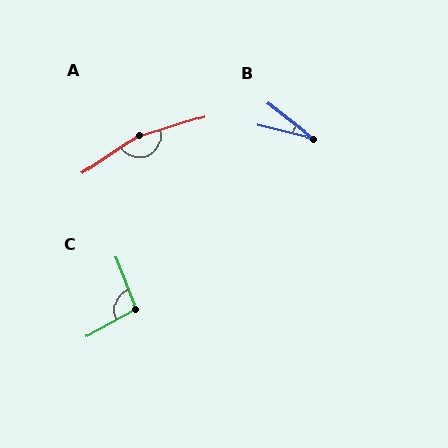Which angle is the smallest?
B, at approximately 24 degrees.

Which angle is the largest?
A, at approximately 163 degrees.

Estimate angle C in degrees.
Approximately 98 degrees.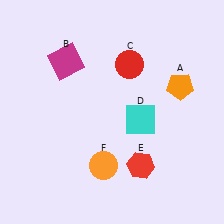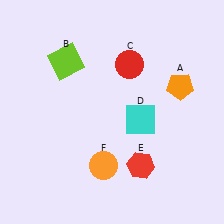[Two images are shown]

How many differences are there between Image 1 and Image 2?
There is 1 difference between the two images.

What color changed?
The square (B) changed from magenta in Image 1 to lime in Image 2.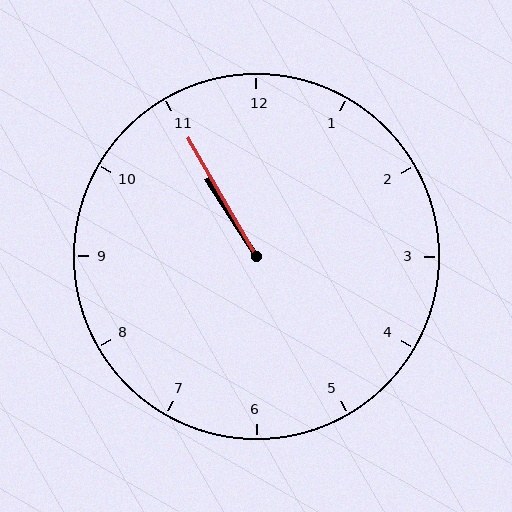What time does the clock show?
10:55.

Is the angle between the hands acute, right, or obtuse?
It is acute.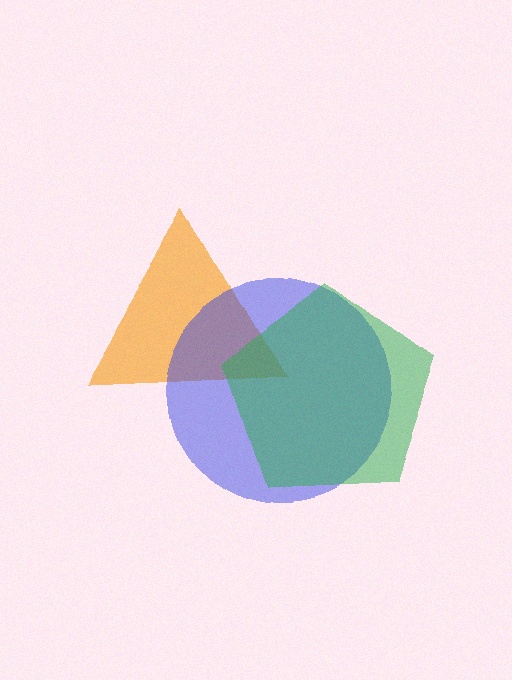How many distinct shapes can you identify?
There are 3 distinct shapes: an orange triangle, a blue circle, a green pentagon.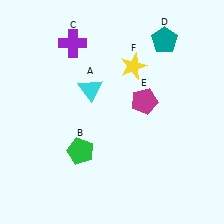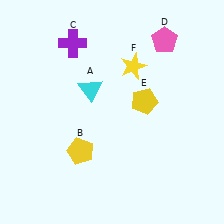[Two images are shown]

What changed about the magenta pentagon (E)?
In Image 1, E is magenta. In Image 2, it changed to yellow.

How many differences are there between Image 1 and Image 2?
There are 3 differences between the two images.